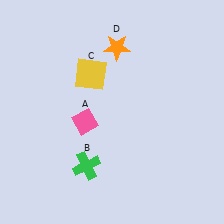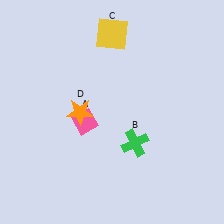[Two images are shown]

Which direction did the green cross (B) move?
The green cross (B) moved right.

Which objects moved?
The objects that moved are: the green cross (B), the yellow square (C), the orange star (D).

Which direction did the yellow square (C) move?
The yellow square (C) moved up.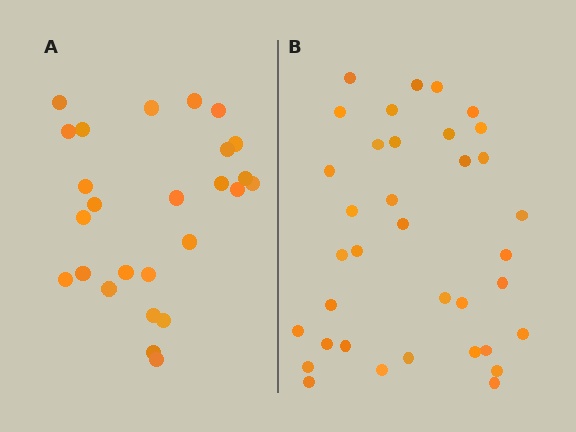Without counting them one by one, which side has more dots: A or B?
Region B (the right region) has more dots.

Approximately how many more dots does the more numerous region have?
Region B has roughly 10 or so more dots than region A.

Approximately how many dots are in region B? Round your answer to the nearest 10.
About 40 dots. (The exact count is 36, which rounds to 40.)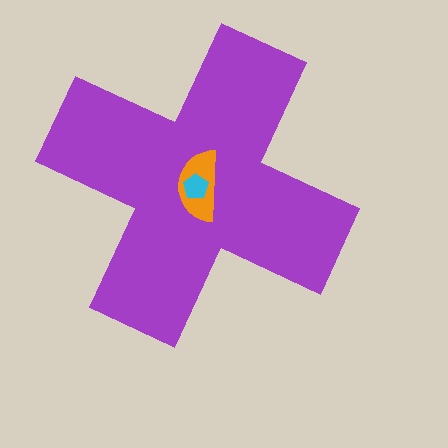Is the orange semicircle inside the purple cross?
Yes.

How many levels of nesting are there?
3.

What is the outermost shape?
The purple cross.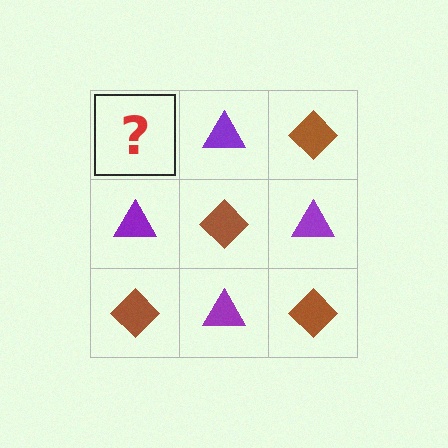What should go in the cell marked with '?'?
The missing cell should contain a brown diamond.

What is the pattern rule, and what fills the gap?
The rule is that it alternates brown diamond and purple triangle in a checkerboard pattern. The gap should be filled with a brown diamond.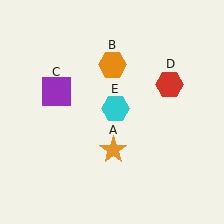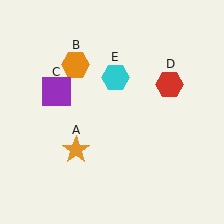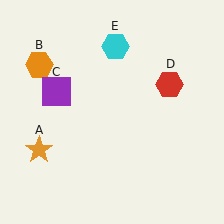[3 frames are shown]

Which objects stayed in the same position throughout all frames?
Purple square (object C) and red hexagon (object D) remained stationary.